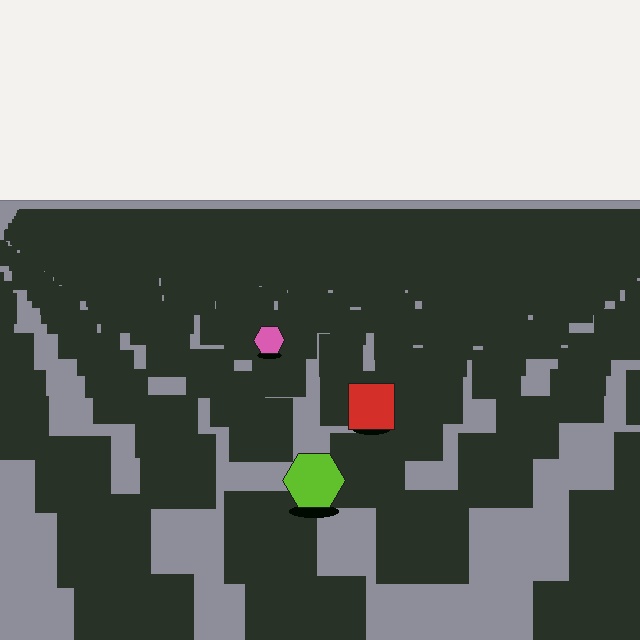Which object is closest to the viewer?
The lime hexagon is closest. The texture marks near it are larger and more spread out.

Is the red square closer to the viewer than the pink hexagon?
Yes. The red square is closer — you can tell from the texture gradient: the ground texture is coarser near it.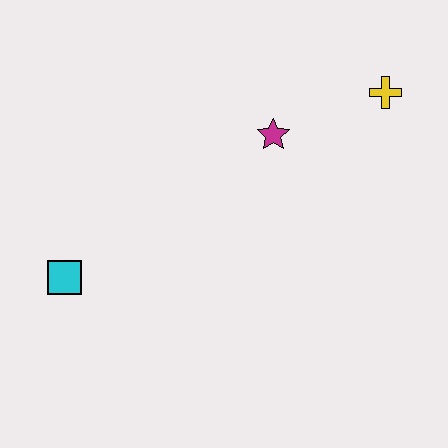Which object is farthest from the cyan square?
The yellow cross is farthest from the cyan square.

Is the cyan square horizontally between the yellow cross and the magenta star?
No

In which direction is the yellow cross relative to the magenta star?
The yellow cross is to the right of the magenta star.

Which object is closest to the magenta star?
The yellow cross is closest to the magenta star.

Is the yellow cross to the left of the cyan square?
No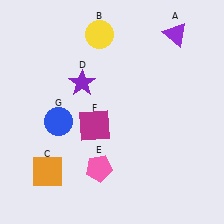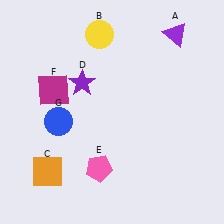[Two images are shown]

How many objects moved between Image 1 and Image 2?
1 object moved between the two images.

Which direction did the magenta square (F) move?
The magenta square (F) moved left.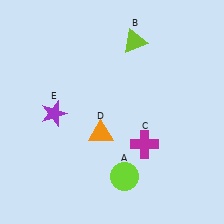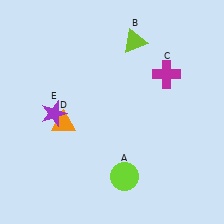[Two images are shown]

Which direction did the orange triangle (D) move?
The orange triangle (D) moved left.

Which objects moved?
The objects that moved are: the magenta cross (C), the orange triangle (D).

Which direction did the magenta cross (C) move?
The magenta cross (C) moved up.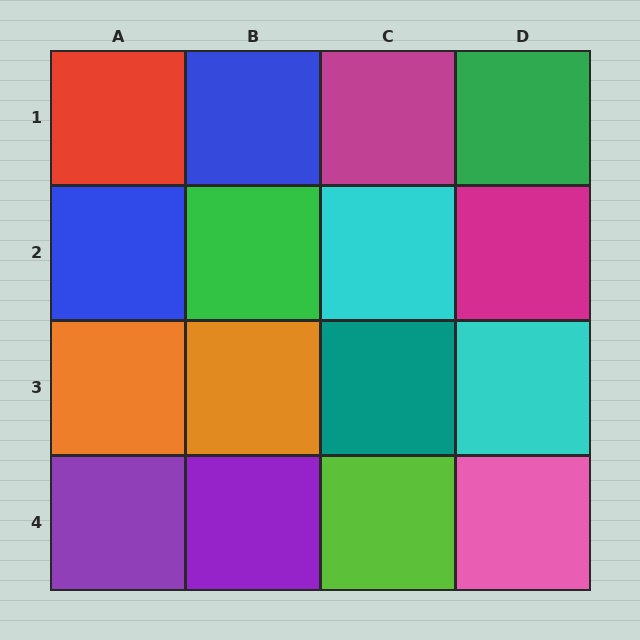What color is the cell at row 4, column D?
Pink.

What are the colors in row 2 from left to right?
Blue, green, cyan, magenta.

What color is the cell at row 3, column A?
Orange.